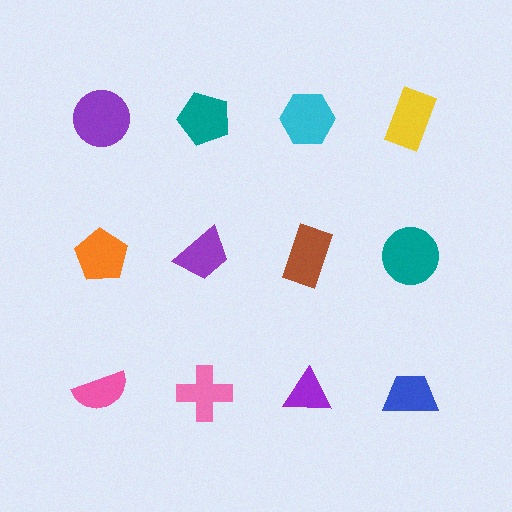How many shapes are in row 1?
4 shapes.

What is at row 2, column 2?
A purple trapezoid.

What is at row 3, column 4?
A blue trapezoid.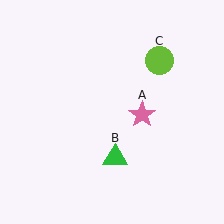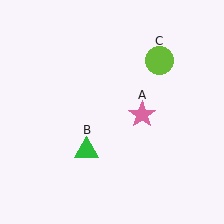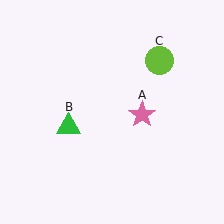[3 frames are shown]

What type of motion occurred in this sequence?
The green triangle (object B) rotated clockwise around the center of the scene.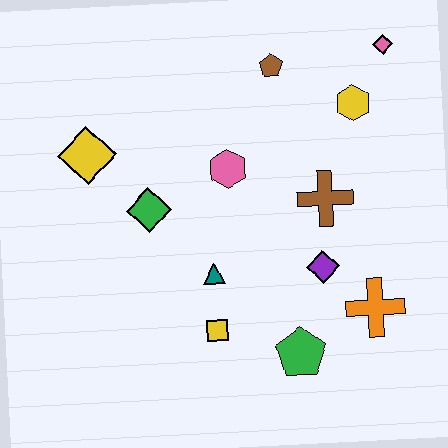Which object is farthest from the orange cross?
The yellow diamond is farthest from the orange cross.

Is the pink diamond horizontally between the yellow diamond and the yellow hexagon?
No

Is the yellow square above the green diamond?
No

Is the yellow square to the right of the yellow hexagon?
No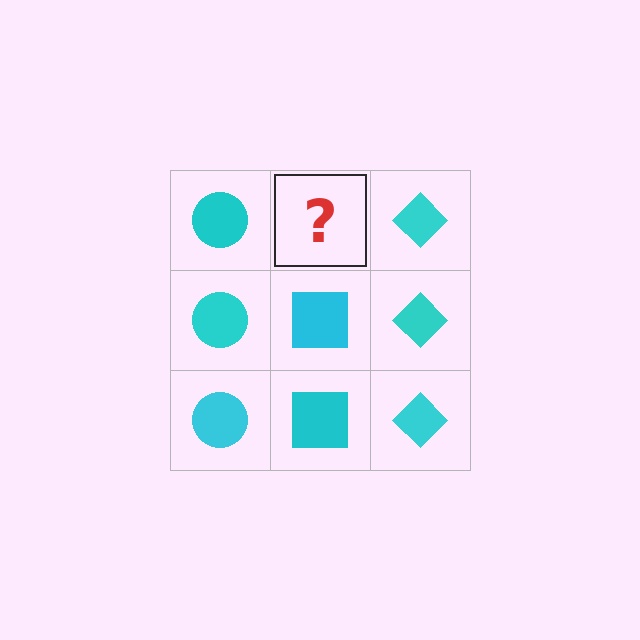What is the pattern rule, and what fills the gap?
The rule is that each column has a consistent shape. The gap should be filled with a cyan square.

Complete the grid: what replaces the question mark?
The question mark should be replaced with a cyan square.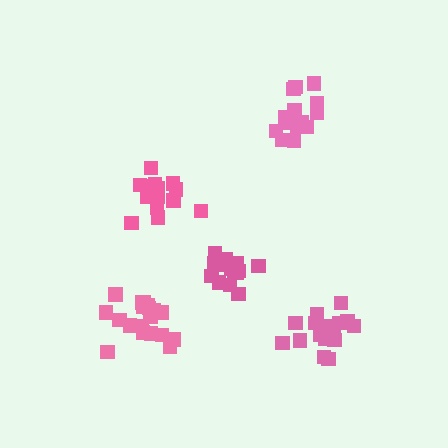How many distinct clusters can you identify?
There are 5 distinct clusters.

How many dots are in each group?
Group 1: 15 dots, Group 2: 20 dots, Group 3: 15 dots, Group 4: 15 dots, Group 5: 16 dots (81 total).